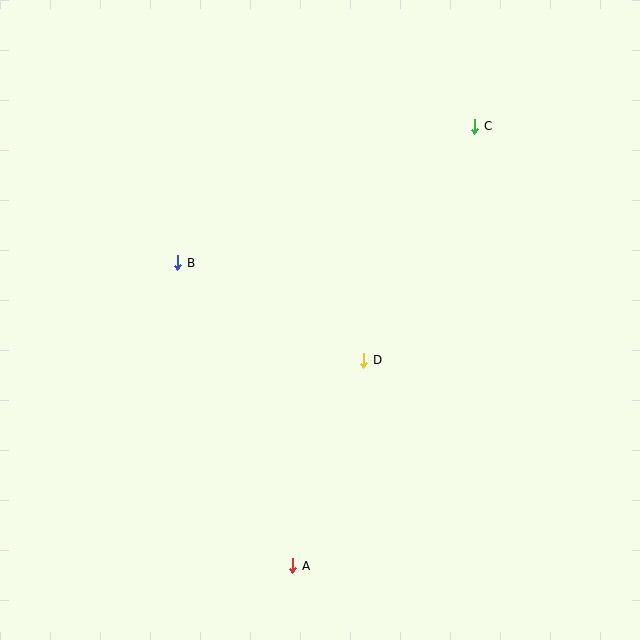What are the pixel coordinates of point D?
Point D is at (364, 360).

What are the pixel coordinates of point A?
Point A is at (293, 566).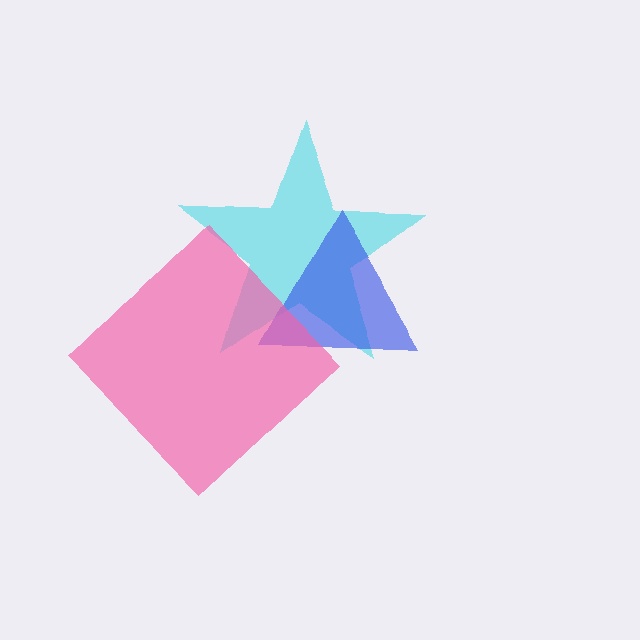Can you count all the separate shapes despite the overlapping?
Yes, there are 3 separate shapes.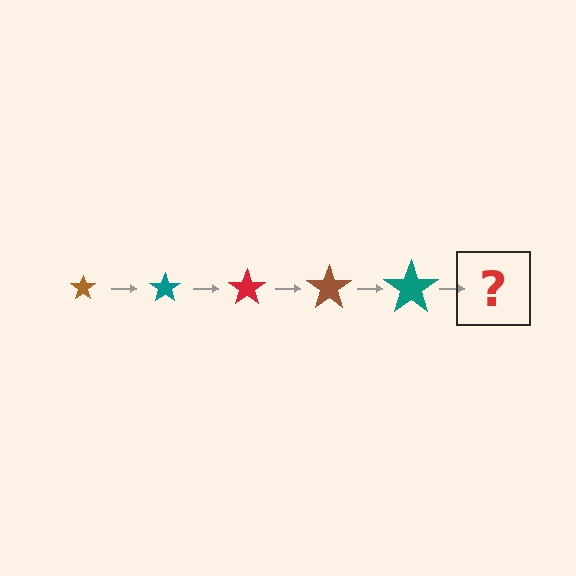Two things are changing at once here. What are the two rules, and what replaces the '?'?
The two rules are that the star grows larger each step and the color cycles through brown, teal, and red. The '?' should be a red star, larger than the previous one.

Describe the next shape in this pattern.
It should be a red star, larger than the previous one.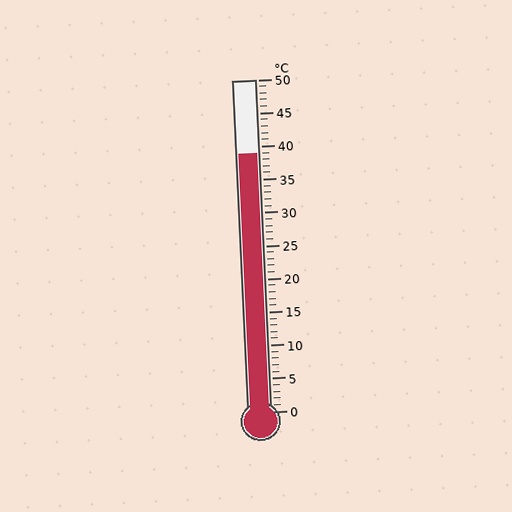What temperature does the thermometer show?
The thermometer shows approximately 39°C.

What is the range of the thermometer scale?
The thermometer scale ranges from 0°C to 50°C.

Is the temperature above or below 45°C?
The temperature is below 45°C.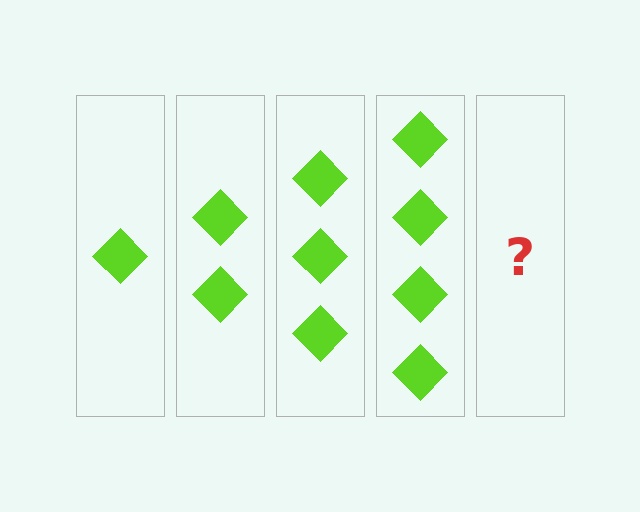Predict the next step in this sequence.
The next step is 5 diamonds.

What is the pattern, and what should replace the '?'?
The pattern is that each step adds one more diamond. The '?' should be 5 diamonds.